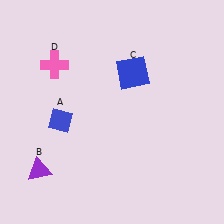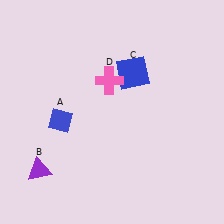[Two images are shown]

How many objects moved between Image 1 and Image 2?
1 object moved between the two images.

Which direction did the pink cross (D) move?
The pink cross (D) moved right.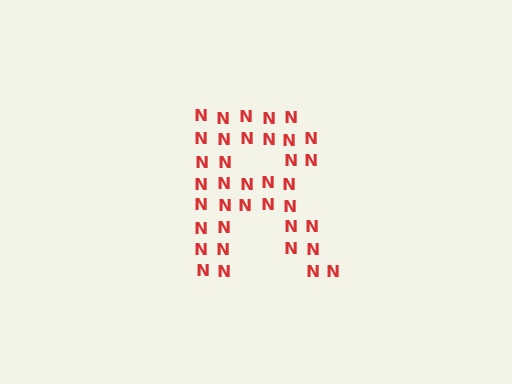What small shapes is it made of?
It is made of small letter N's.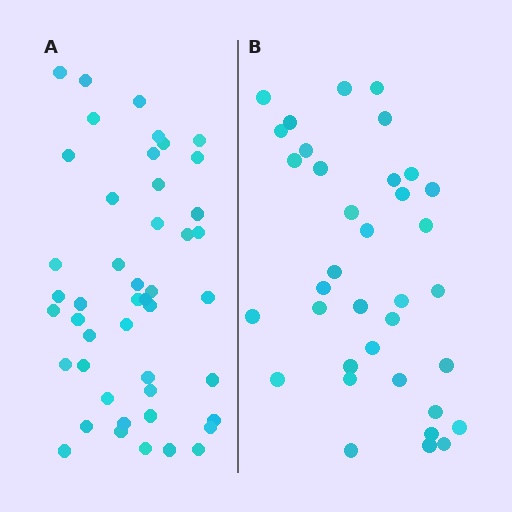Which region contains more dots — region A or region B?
Region A (the left region) has more dots.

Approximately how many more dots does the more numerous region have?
Region A has roughly 10 or so more dots than region B.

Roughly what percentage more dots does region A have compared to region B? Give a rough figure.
About 30% more.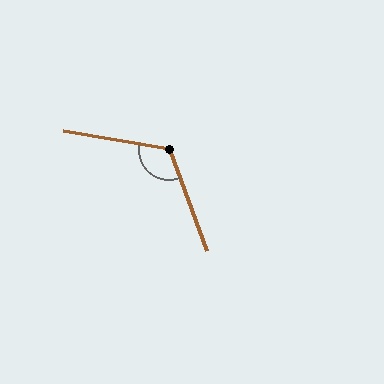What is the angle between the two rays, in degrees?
Approximately 120 degrees.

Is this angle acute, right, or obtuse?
It is obtuse.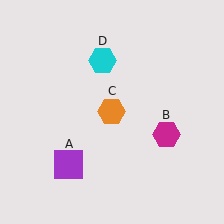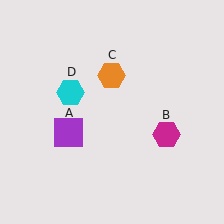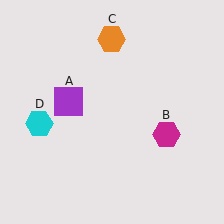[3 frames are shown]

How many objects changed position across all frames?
3 objects changed position: purple square (object A), orange hexagon (object C), cyan hexagon (object D).